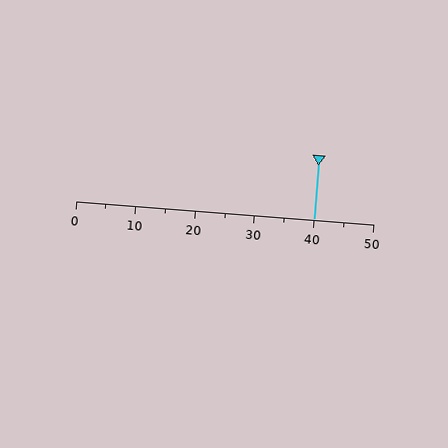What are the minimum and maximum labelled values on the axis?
The axis runs from 0 to 50.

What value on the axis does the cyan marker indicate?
The marker indicates approximately 40.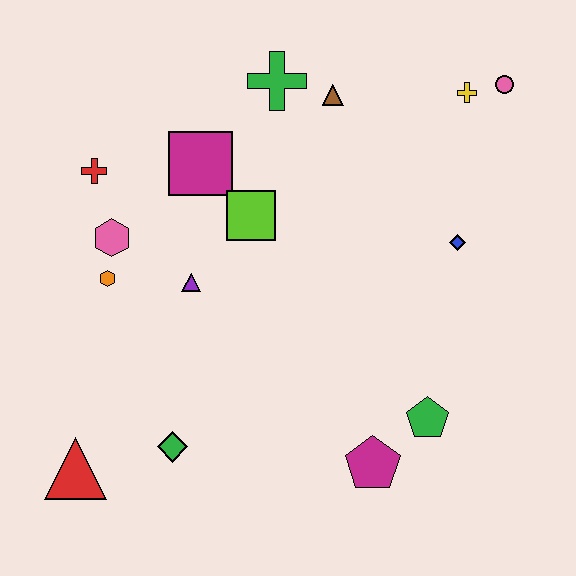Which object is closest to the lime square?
The magenta square is closest to the lime square.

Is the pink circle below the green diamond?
No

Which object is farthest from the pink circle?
The red triangle is farthest from the pink circle.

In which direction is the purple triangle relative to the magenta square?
The purple triangle is below the magenta square.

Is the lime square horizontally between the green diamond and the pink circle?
Yes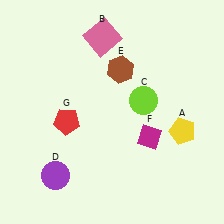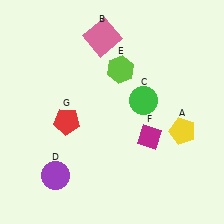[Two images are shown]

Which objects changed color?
C changed from lime to green. E changed from brown to lime.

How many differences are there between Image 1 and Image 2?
There are 2 differences between the two images.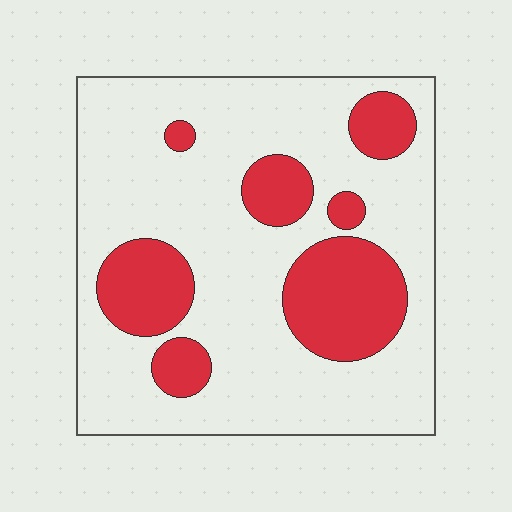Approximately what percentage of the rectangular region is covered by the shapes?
Approximately 25%.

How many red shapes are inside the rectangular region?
7.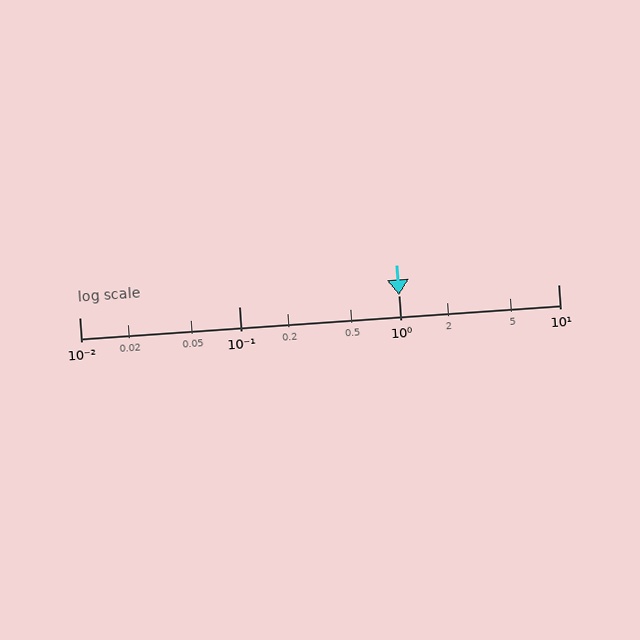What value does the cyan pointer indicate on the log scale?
The pointer indicates approximately 1.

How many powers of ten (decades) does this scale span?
The scale spans 3 decades, from 0.01 to 10.